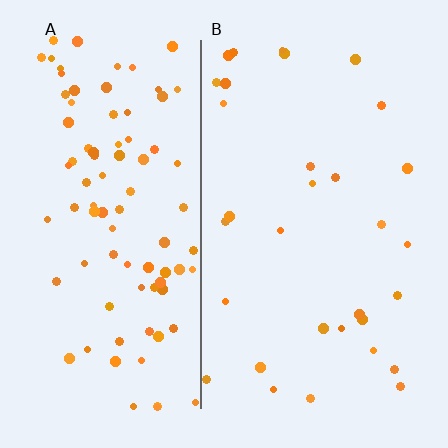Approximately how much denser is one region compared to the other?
Approximately 2.8× — region A over region B.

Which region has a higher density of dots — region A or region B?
A (the left).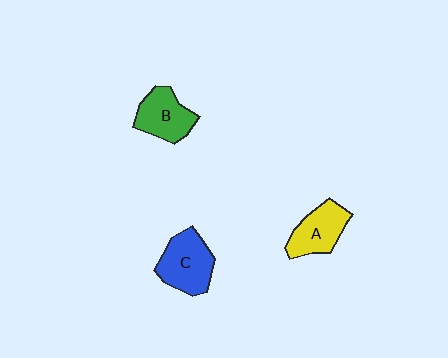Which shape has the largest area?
Shape C (blue).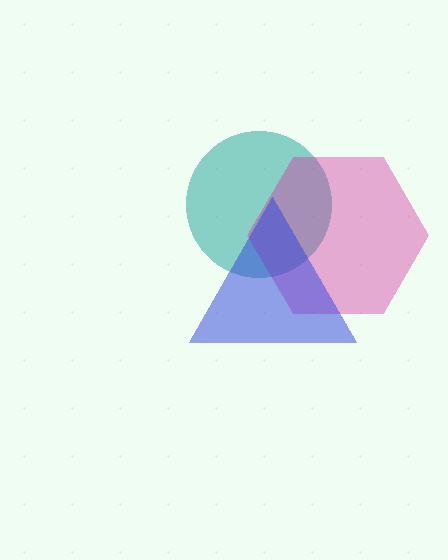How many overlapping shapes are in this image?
There are 3 overlapping shapes in the image.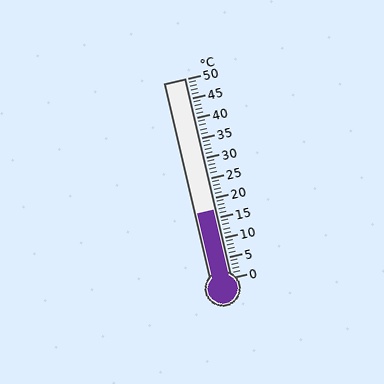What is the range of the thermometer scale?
The thermometer scale ranges from 0°C to 50°C.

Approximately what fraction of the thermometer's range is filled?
The thermometer is filled to approximately 35% of its range.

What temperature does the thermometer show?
The thermometer shows approximately 17°C.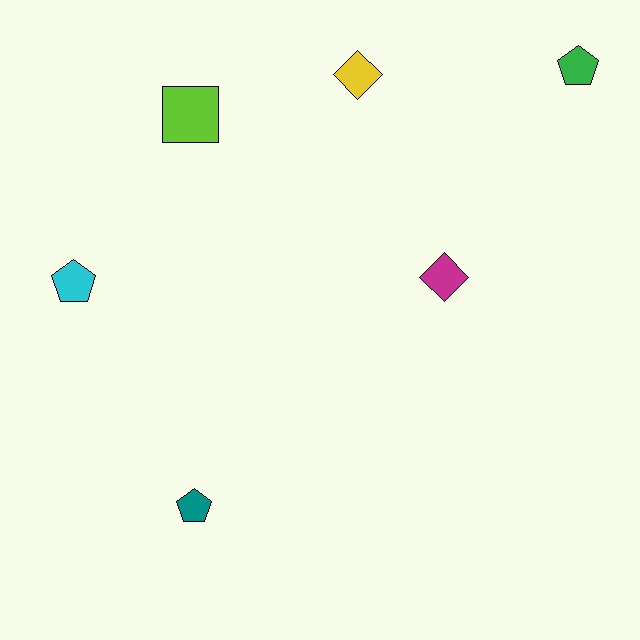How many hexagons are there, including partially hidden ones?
There are no hexagons.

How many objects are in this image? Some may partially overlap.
There are 6 objects.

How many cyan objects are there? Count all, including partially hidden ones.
There is 1 cyan object.